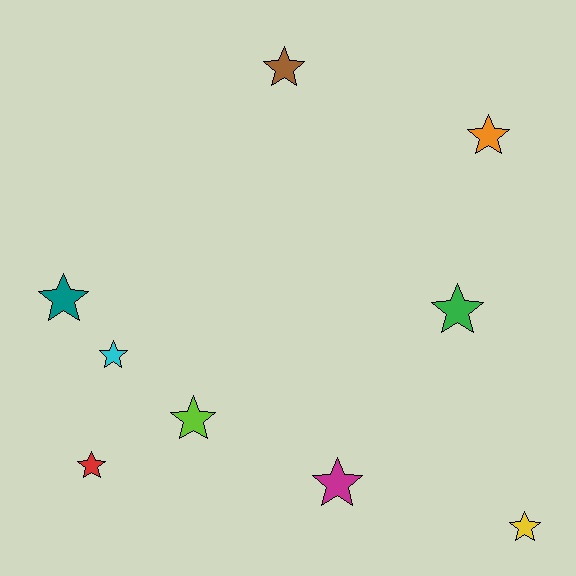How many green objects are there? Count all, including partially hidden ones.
There is 1 green object.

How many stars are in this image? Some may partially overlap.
There are 9 stars.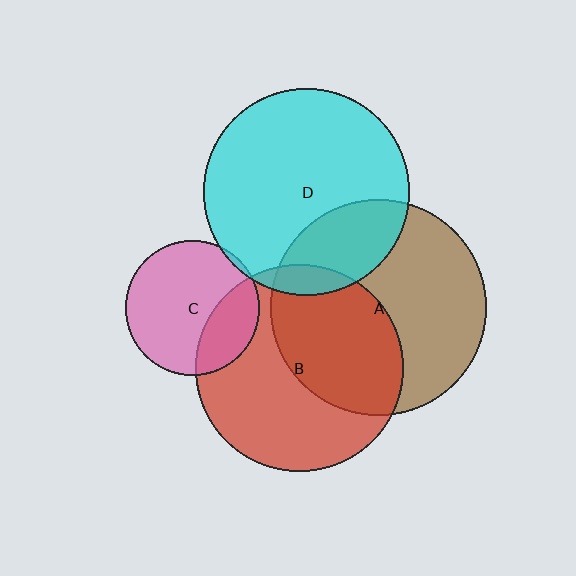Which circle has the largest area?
Circle A (brown).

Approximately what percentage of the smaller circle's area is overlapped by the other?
Approximately 25%.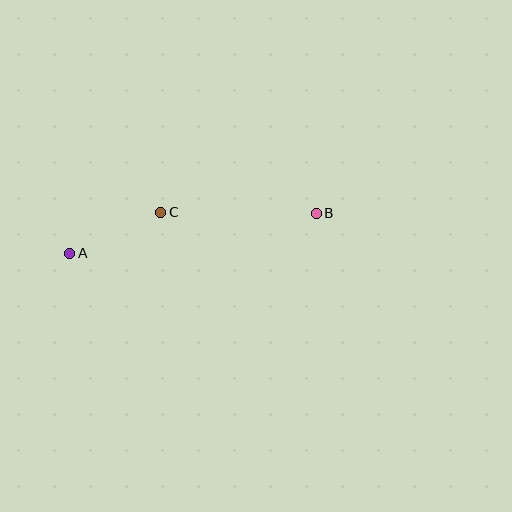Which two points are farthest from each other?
Points A and B are farthest from each other.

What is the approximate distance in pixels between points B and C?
The distance between B and C is approximately 156 pixels.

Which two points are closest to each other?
Points A and C are closest to each other.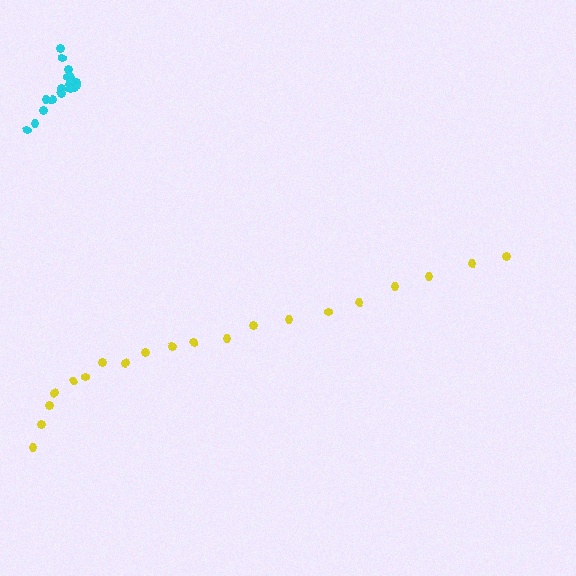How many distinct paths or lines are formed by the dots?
There are 2 distinct paths.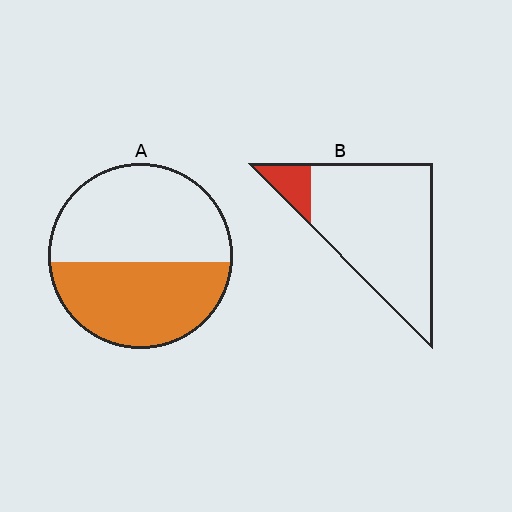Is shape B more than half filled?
No.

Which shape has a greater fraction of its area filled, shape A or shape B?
Shape A.